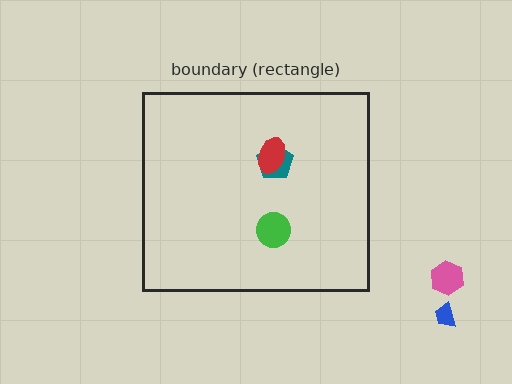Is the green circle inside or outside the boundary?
Inside.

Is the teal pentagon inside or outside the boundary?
Inside.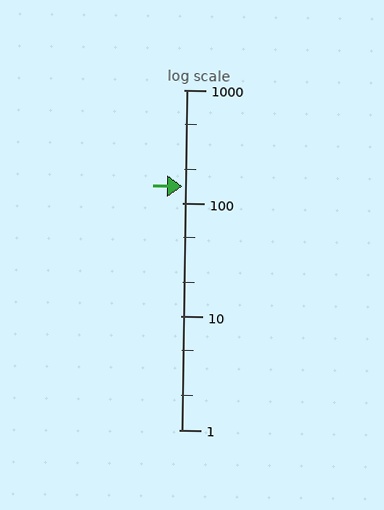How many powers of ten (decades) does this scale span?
The scale spans 3 decades, from 1 to 1000.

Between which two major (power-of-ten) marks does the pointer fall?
The pointer is between 100 and 1000.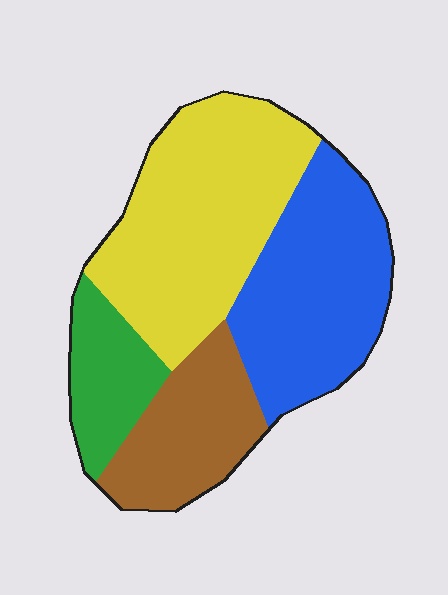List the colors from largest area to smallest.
From largest to smallest: yellow, blue, brown, green.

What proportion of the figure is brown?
Brown covers roughly 20% of the figure.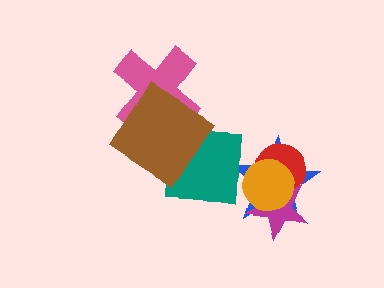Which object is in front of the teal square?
The brown diamond is in front of the teal square.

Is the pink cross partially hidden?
Yes, it is partially covered by another shape.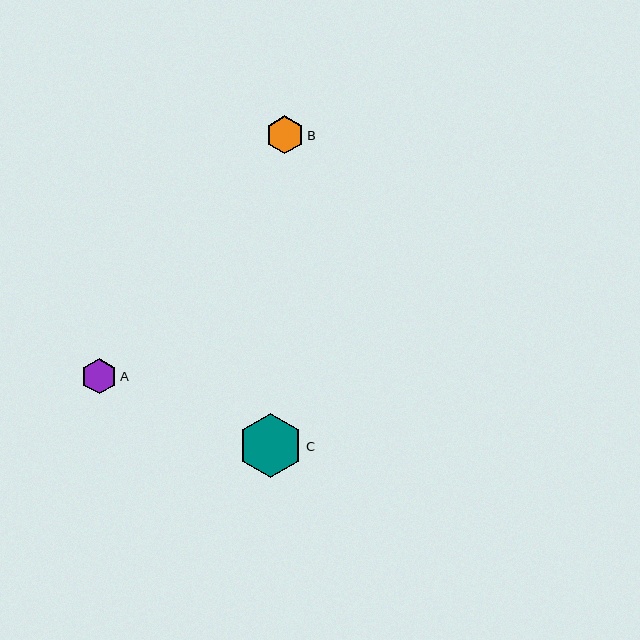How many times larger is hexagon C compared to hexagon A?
Hexagon C is approximately 1.8 times the size of hexagon A.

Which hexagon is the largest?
Hexagon C is the largest with a size of approximately 65 pixels.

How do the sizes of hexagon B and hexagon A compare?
Hexagon B and hexagon A are approximately the same size.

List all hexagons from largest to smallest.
From largest to smallest: C, B, A.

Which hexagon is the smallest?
Hexagon A is the smallest with a size of approximately 36 pixels.